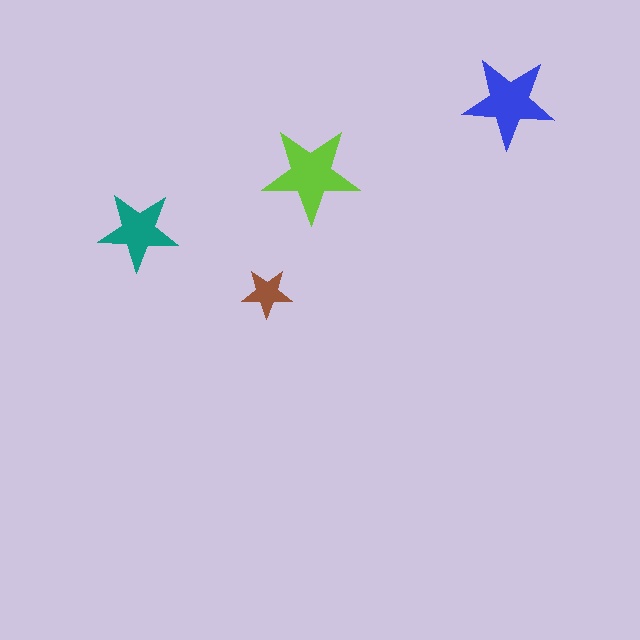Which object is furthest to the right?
The blue star is rightmost.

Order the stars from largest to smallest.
the lime one, the blue one, the teal one, the brown one.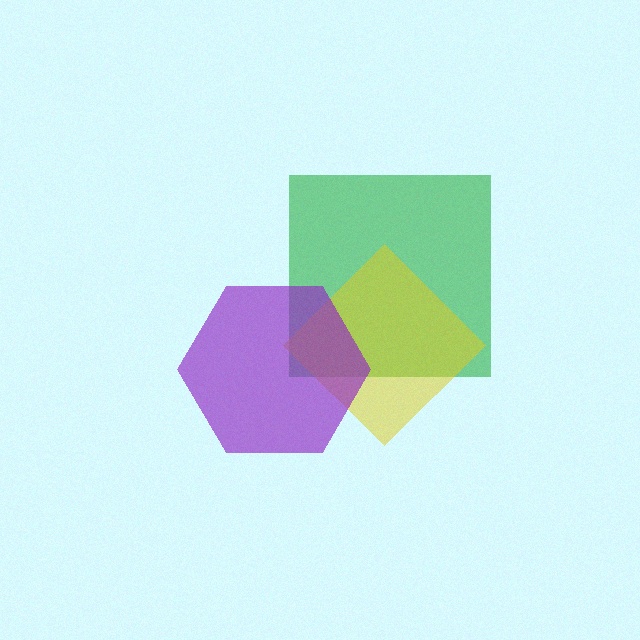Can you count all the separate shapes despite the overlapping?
Yes, there are 3 separate shapes.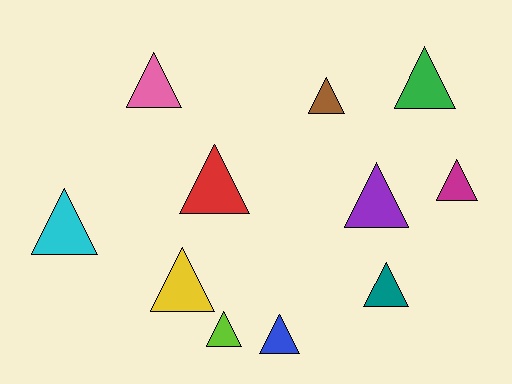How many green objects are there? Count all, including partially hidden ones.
There is 1 green object.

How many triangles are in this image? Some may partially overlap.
There are 11 triangles.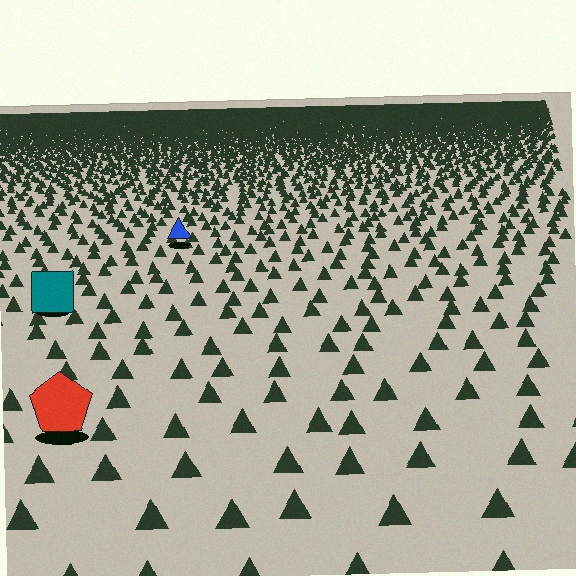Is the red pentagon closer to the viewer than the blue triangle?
Yes. The red pentagon is closer — you can tell from the texture gradient: the ground texture is coarser near it.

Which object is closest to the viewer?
The red pentagon is closest. The texture marks near it are larger and more spread out.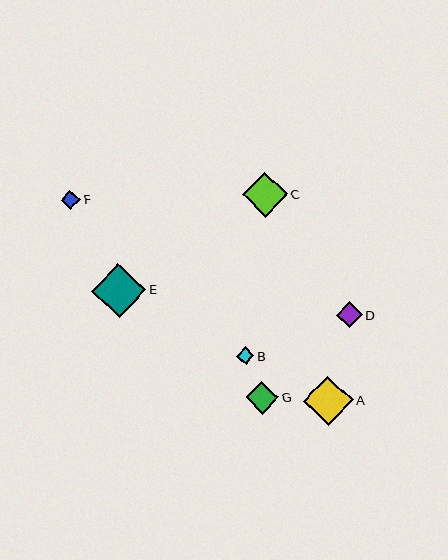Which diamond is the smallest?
Diamond B is the smallest with a size of approximately 17 pixels.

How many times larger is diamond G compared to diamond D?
Diamond G is approximately 1.2 times the size of diamond D.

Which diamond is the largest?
Diamond E is the largest with a size of approximately 54 pixels.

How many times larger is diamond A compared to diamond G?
Diamond A is approximately 1.5 times the size of diamond G.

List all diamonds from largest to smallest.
From largest to smallest: E, A, C, G, D, F, B.